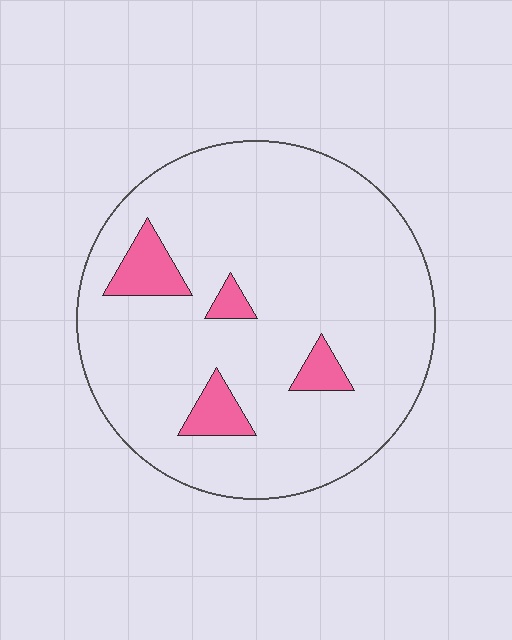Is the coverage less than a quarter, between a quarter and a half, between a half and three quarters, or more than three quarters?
Less than a quarter.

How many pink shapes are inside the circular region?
4.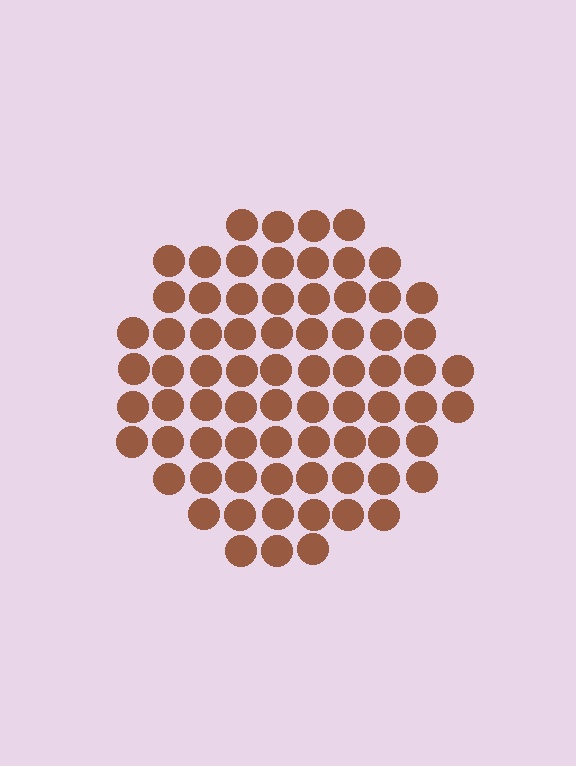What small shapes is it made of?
It is made of small circles.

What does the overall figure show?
The overall figure shows a circle.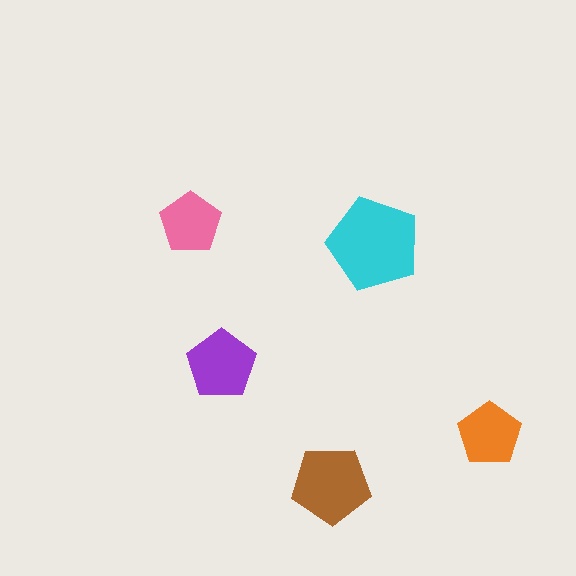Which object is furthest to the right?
The orange pentagon is rightmost.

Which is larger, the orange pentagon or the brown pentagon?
The brown one.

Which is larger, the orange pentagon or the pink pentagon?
The orange one.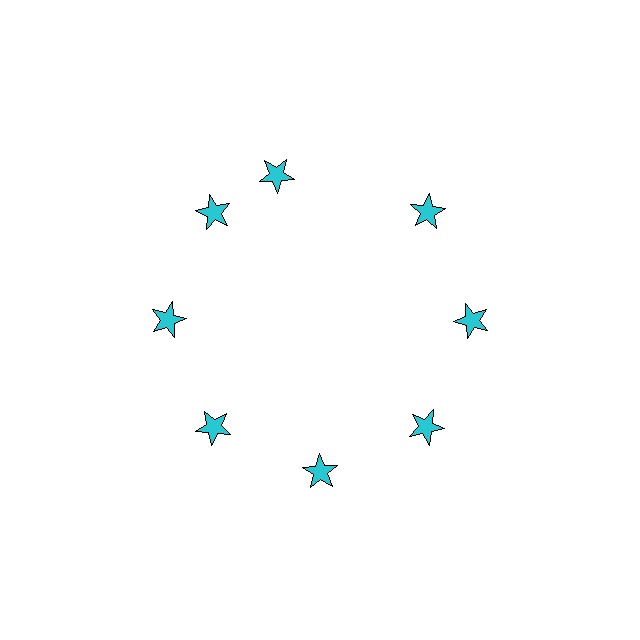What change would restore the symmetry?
The symmetry would be restored by rotating it back into even spacing with its neighbors so that all 8 stars sit at equal angles and equal distance from the center.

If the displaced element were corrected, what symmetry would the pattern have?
It would have 8-fold rotational symmetry — the pattern would map onto itself every 45 degrees.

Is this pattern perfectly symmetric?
No. The 8 cyan stars are arranged in a ring, but one element near the 12 o'clock position is rotated out of alignment along the ring, breaking the 8-fold rotational symmetry.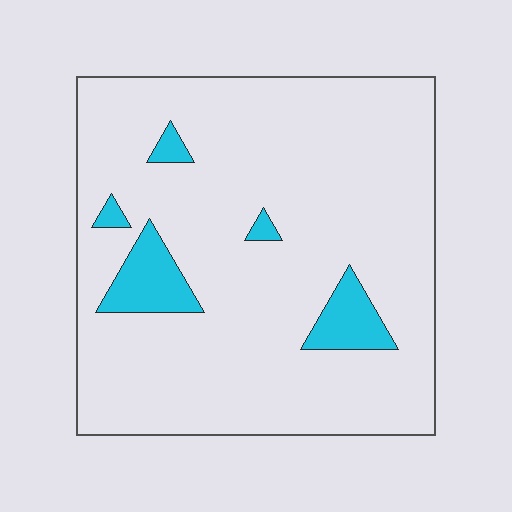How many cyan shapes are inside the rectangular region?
5.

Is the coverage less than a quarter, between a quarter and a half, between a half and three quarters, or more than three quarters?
Less than a quarter.